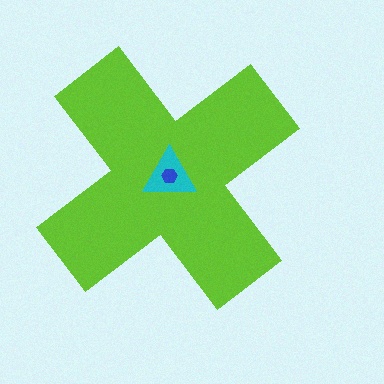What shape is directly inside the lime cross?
The cyan triangle.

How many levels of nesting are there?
3.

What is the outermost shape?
The lime cross.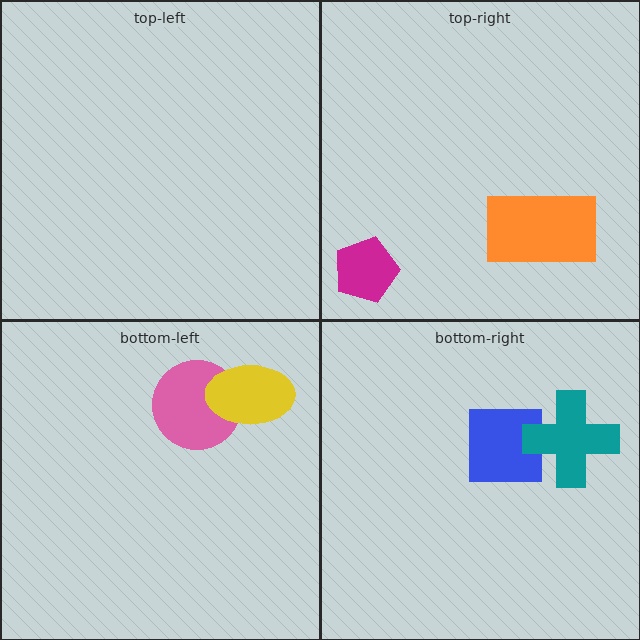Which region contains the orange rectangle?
The top-right region.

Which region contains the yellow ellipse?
The bottom-left region.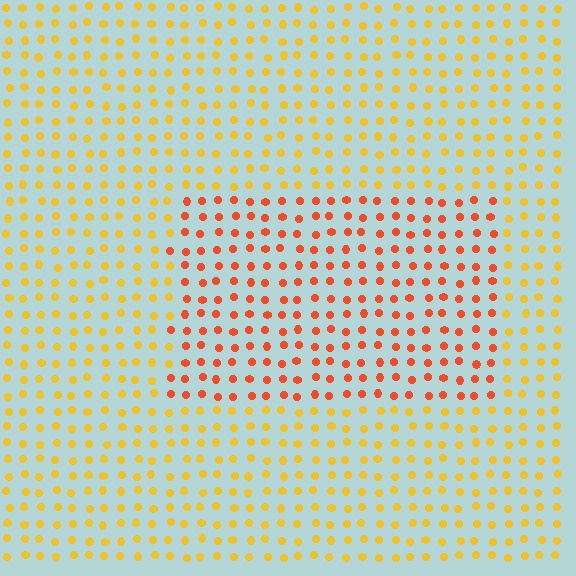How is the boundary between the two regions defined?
The boundary is defined purely by a slight shift in hue (about 36 degrees). Spacing, size, and orientation are identical on both sides.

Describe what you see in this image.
The image is filled with small yellow elements in a uniform arrangement. A rectangle-shaped region is visible where the elements are tinted to a slightly different hue, forming a subtle color boundary.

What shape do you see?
I see a rectangle.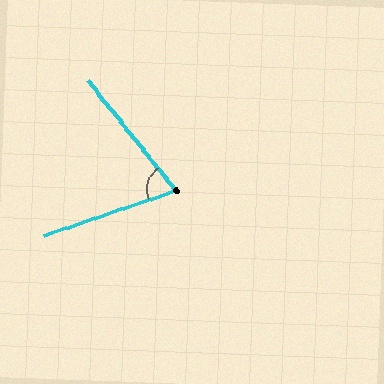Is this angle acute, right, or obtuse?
It is acute.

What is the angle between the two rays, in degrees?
Approximately 70 degrees.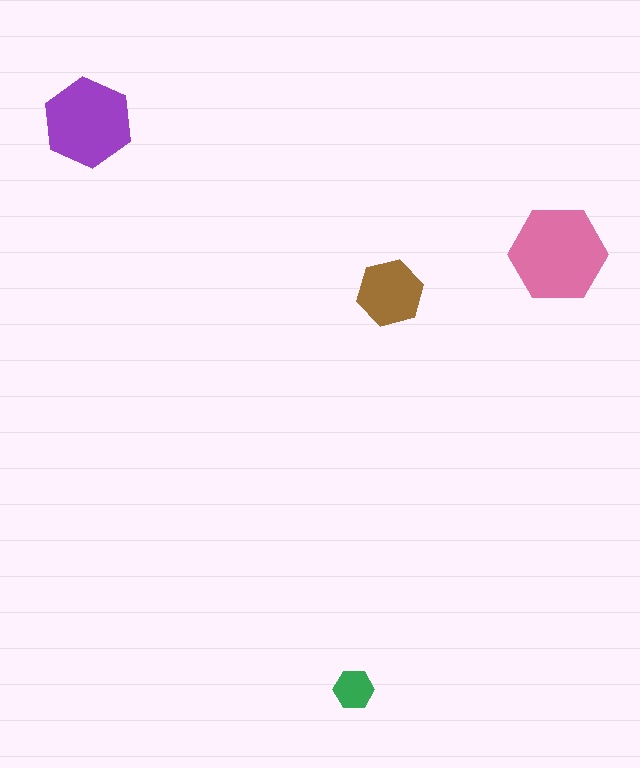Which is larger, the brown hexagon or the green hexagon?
The brown one.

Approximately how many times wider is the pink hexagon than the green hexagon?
About 2.5 times wider.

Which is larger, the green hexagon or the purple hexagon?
The purple one.